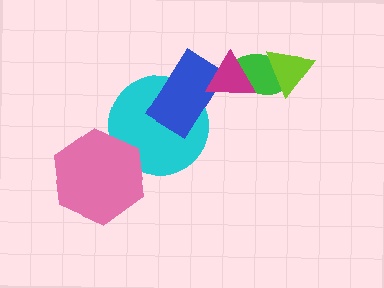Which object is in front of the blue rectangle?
The magenta triangle is in front of the blue rectangle.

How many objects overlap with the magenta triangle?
2 objects overlap with the magenta triangle.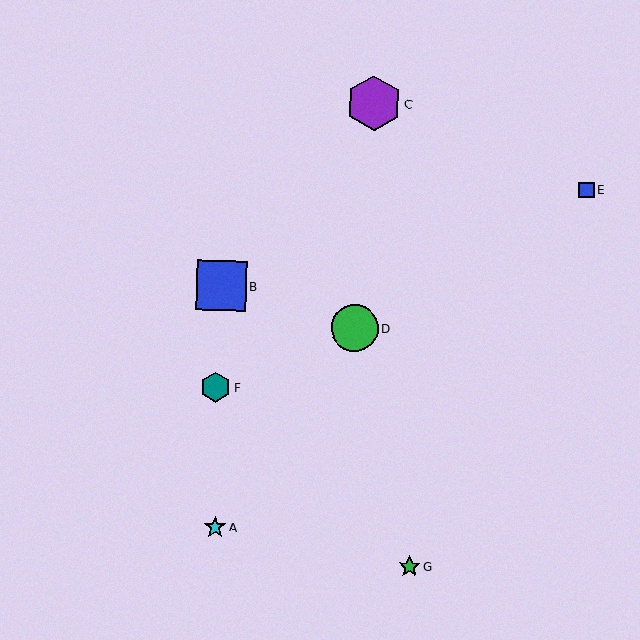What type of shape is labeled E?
Shape E is a blue square.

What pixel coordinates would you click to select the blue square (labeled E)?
Click at (587, 190) to select the blue square E.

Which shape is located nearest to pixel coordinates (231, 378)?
The teal hexagon (labeled F) at (216, 387) is nearest to that location.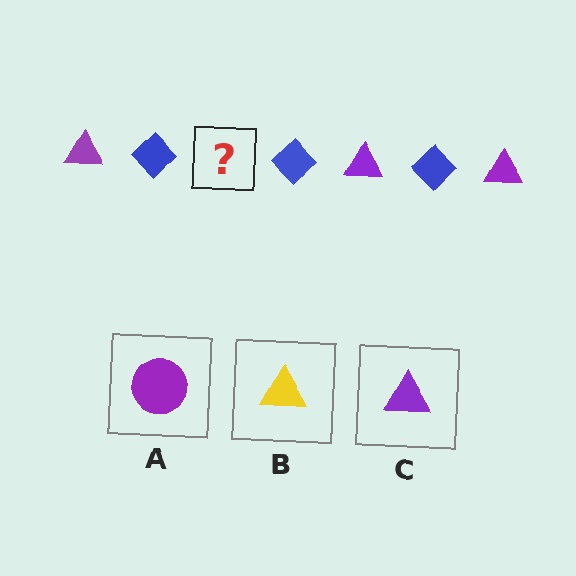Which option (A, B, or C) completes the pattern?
C.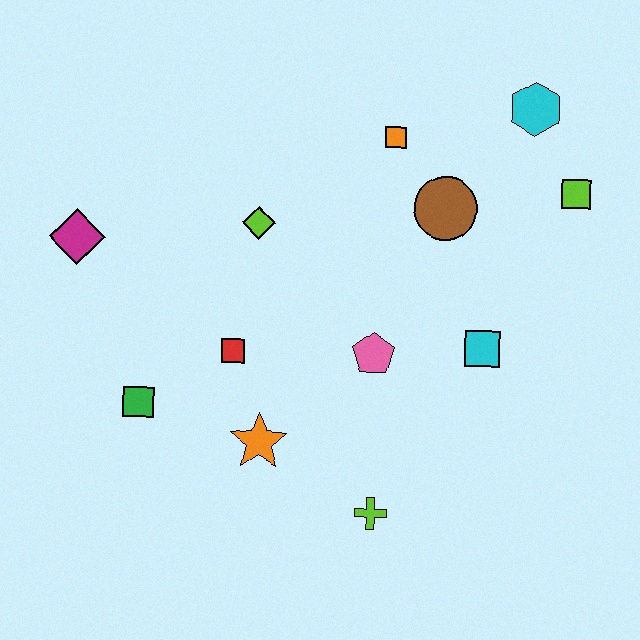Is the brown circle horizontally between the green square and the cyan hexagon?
Yes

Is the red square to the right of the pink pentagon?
No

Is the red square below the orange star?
No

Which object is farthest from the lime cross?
The cyan hexagon is farthest from the lime cross.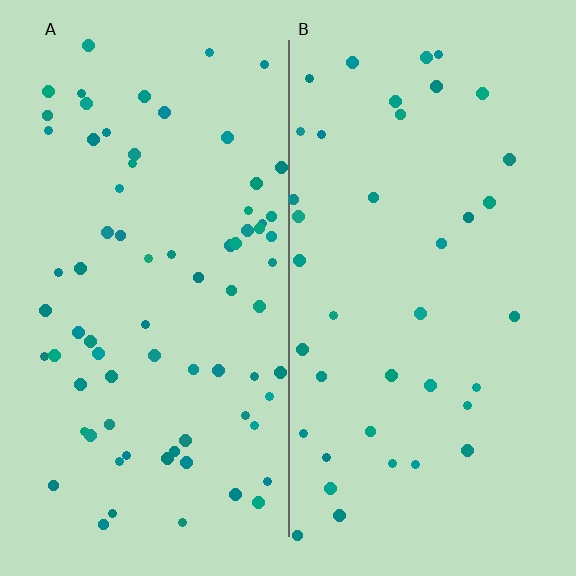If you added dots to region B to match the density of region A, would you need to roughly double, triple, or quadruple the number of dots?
Approximately double.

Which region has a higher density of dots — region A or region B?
A (the left).